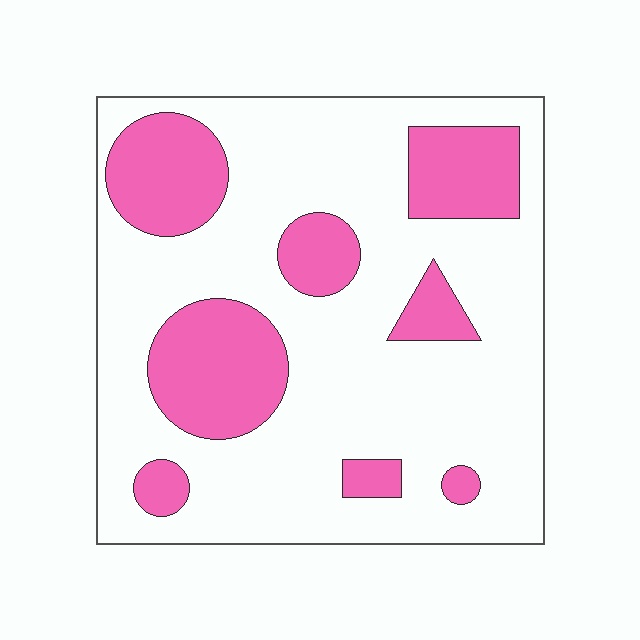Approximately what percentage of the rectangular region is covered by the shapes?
Approximately 25%.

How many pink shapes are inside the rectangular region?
8.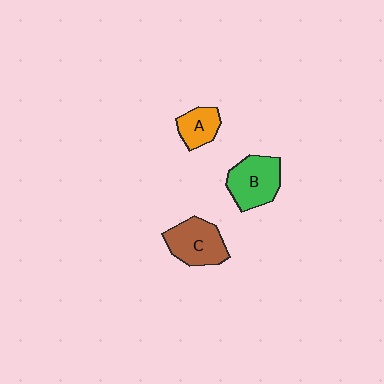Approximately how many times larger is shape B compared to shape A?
Approximately 1.7 times.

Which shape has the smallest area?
Shape A (orange).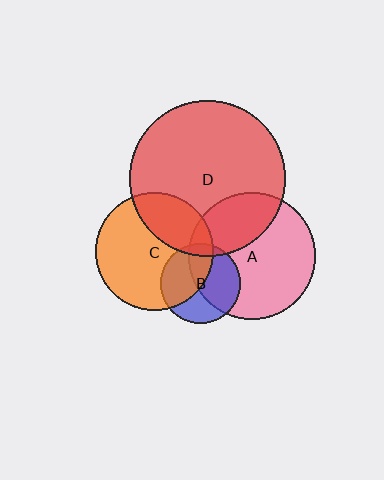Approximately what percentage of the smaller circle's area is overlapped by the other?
Approximately 30%.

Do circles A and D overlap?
Yes.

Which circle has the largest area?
Circle D (red).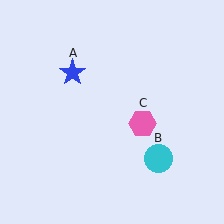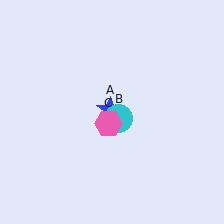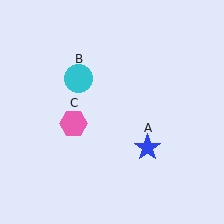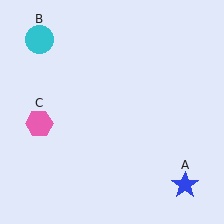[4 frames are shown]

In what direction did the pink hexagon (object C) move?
The pink hexagon (object C) moved left.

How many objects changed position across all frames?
3 objects changed position: blue star (object A), cyan circle (object B), pink hexagon (object C).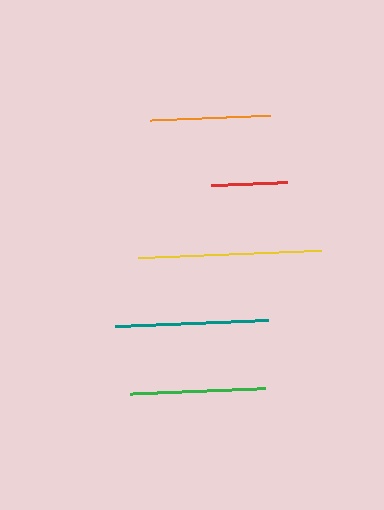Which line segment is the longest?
The yellow line is the longest at approximately 183 pixels.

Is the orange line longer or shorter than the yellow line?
The yellow line is longer than the orange line.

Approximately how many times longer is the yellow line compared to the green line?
The yellow line is approximately 1.3 times the length of the green line.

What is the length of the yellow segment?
The yellow segment is approximately 183 pixels long.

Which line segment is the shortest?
The red line is the shortest at approximately 75 pixels.